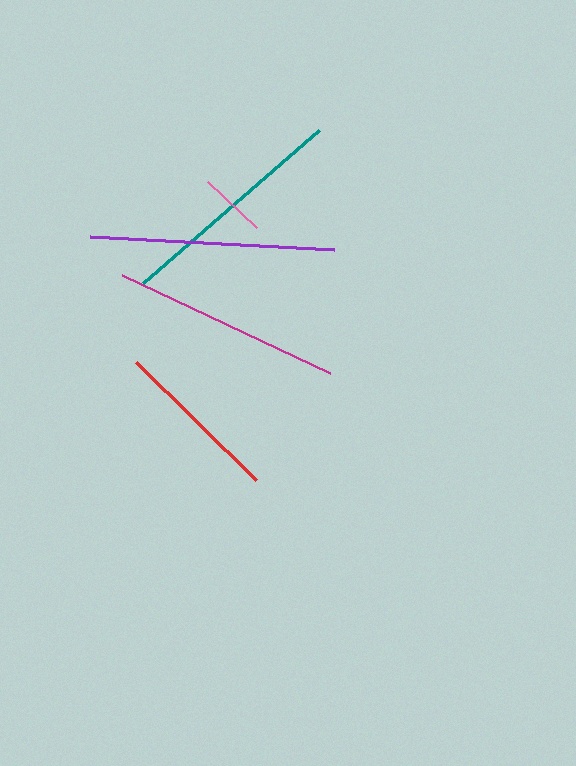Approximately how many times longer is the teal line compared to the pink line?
The teal line is approximately 3.5 times the length of the pink line.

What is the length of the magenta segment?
The magenta segment is approximately 230 pixels long.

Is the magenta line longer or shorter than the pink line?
The magenta line is longer than the pink line.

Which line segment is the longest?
The purple line is the longest at approximately 244 pixels.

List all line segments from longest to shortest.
From longest to shortest: purple, teal, magenta, red, pink.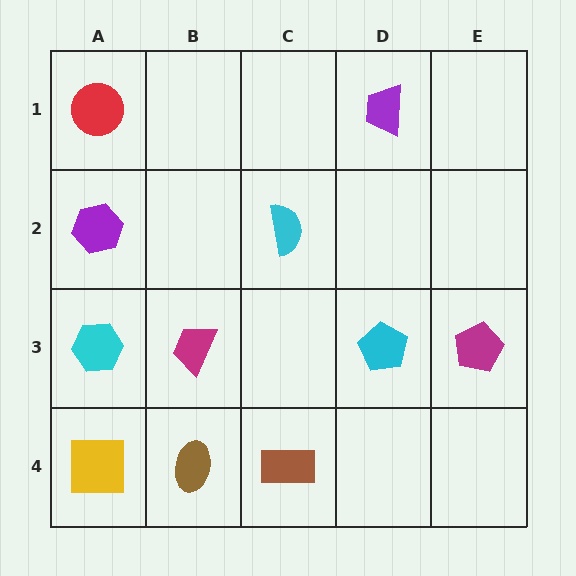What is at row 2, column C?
A cyan semicircle.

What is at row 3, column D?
A cyan pentagon.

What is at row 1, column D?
A purple trapezoid.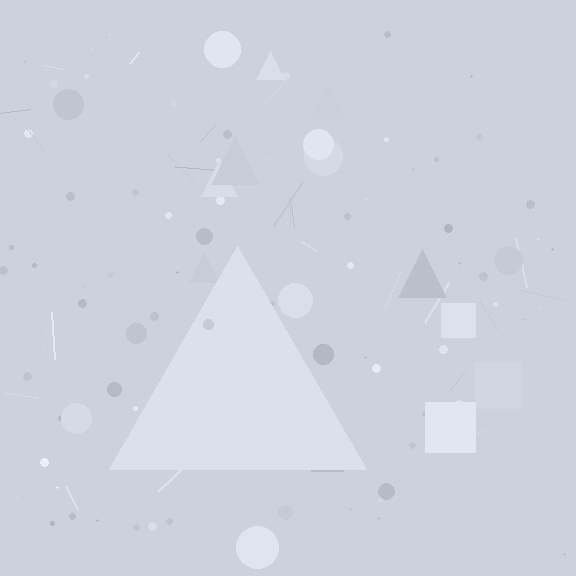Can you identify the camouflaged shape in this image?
The camouflaged shape is a triangle.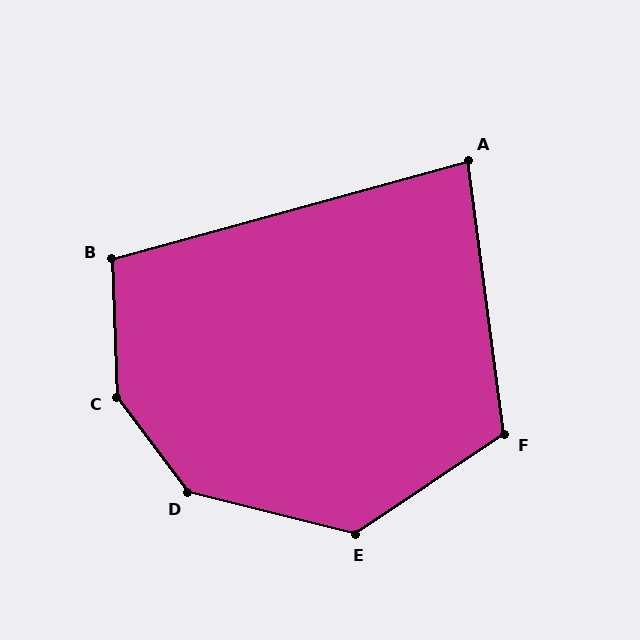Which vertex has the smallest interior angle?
A, at approximately 82 degrees.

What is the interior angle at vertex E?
Approximately 132 degrees (obtuse).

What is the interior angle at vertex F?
Approximately 116 degrees (obtuse).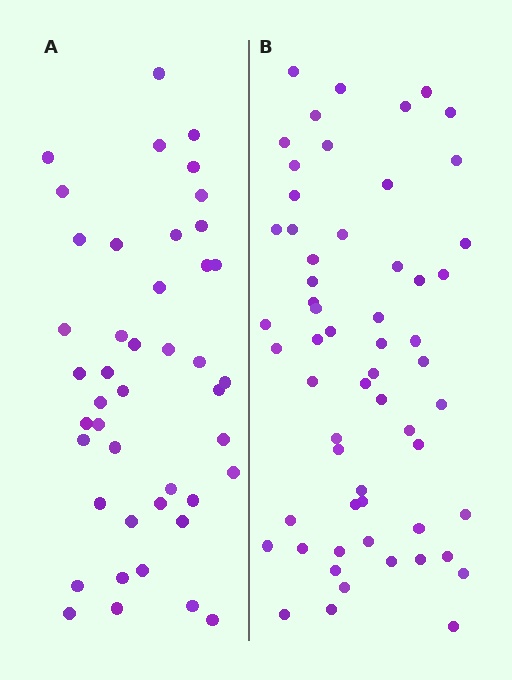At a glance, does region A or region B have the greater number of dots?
Region B (the right region) has more dots.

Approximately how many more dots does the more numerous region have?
Region B has approximately 15 more dots than region A.